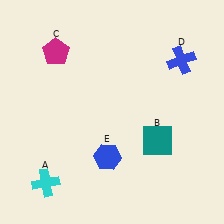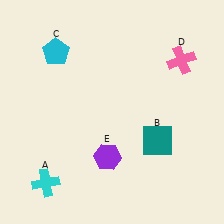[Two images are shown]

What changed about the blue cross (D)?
In Image 1, D is blue. In Image 2, it changed to pink.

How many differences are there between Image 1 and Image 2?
There are 3 differences between the two images.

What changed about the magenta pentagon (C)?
In Image 1, C is magenta. In Image 2, it changed to cyan.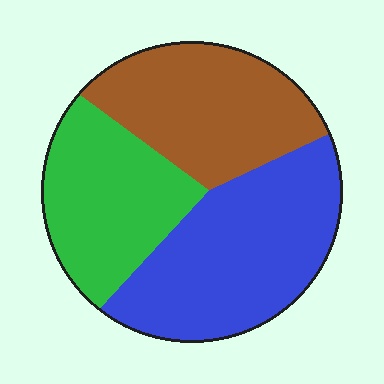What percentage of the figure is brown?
Brown takes up about one third (1/3) of the figure.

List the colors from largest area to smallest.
From largest to smallest: blue, brown, green.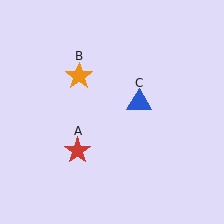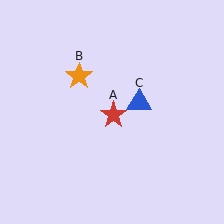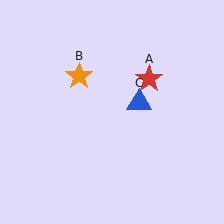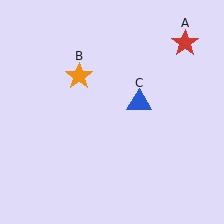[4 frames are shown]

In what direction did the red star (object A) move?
The red star (object A) moved up and to the right.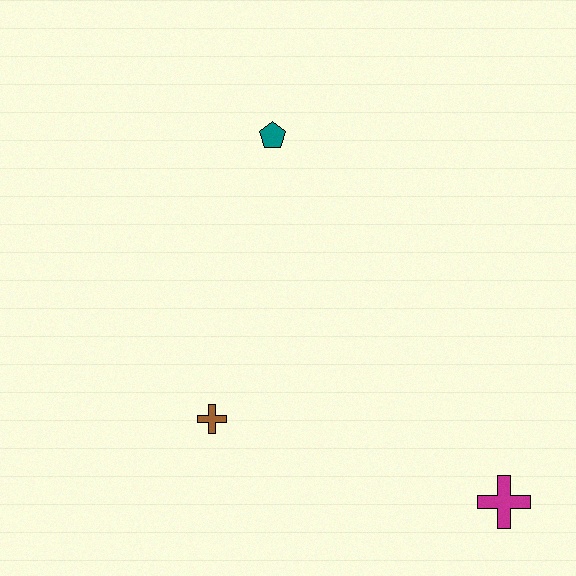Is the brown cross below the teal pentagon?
Yes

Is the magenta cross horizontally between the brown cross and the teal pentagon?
No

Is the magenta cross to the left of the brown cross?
No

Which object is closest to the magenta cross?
The brown cross is closest to the magenta cross.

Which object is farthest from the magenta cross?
The teal pentagon is farthest from the magenta cross.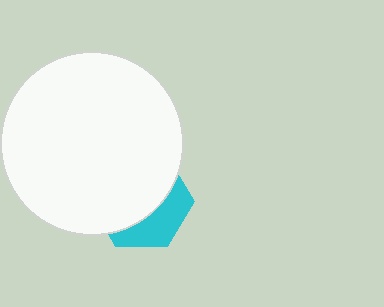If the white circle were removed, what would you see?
You would see the complete cyan hexagon.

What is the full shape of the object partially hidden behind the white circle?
The partially hidden object is a cyan hexagon.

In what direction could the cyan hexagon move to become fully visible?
The cyan hexagon could move toward the lower-right. That would shift it out from behind the white circle entirely.